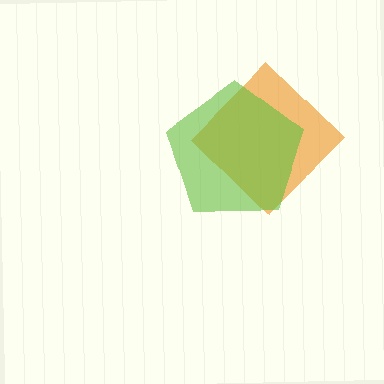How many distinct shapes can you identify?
There are 2 distinct shapes: an orange diamond, a lime pentagon.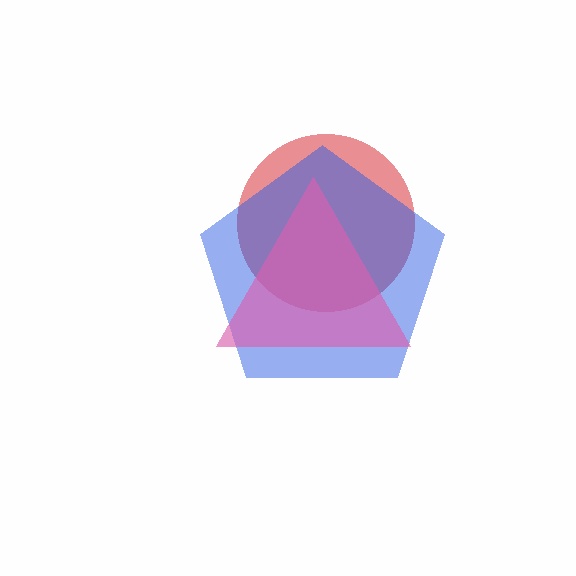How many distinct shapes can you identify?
There are 3 distinct shapes: a red circle, a blue pentagon, a pink triangle.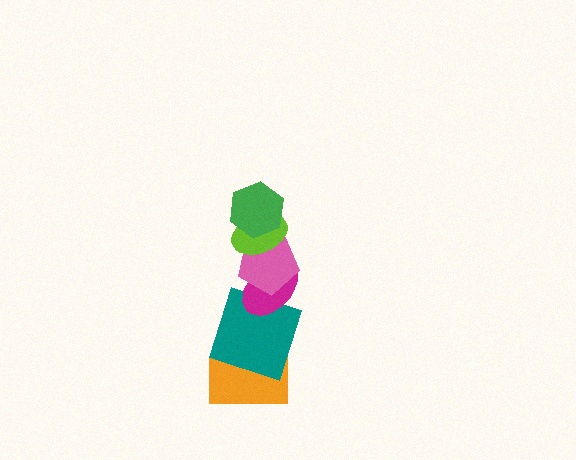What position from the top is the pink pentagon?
The pink pentagon is 3rd from the top.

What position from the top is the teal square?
The teal square is 5th from the top.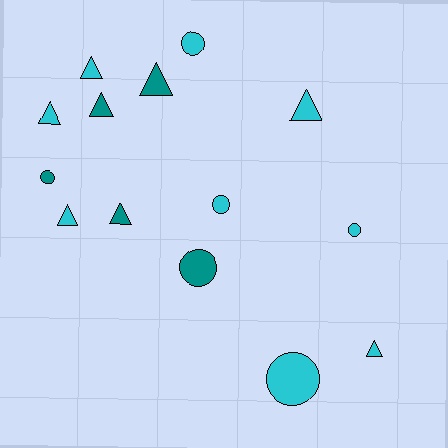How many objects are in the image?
There are 14 objects.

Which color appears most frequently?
Cyan, with 9 objects.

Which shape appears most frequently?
Triangle, with 8 objects.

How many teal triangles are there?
There are 3 teal triangles.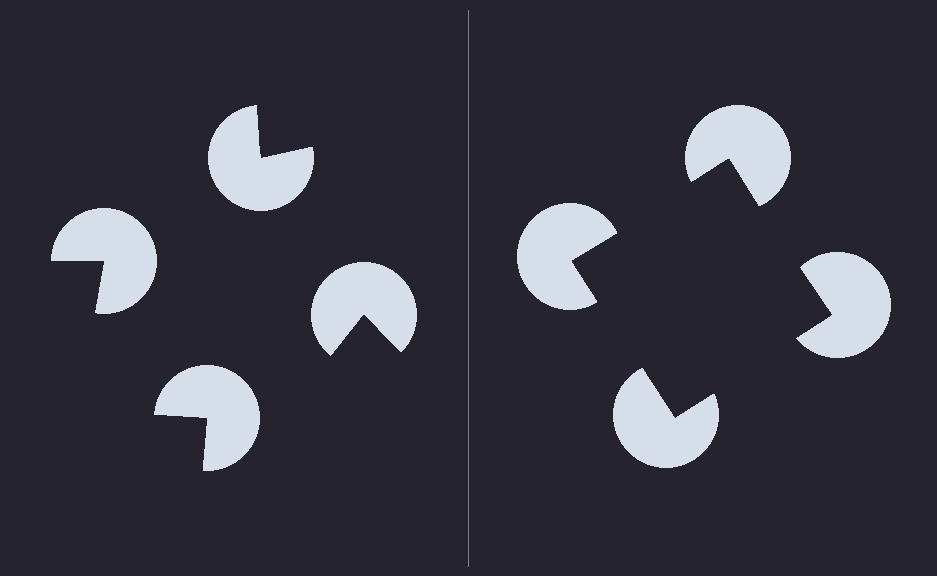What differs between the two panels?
The pac-man discs are positioned identically on both sides; only the wedge orientations differ. On the right they align to a square; on the left they are misaligned.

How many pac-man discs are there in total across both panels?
8 — 4 on each side.